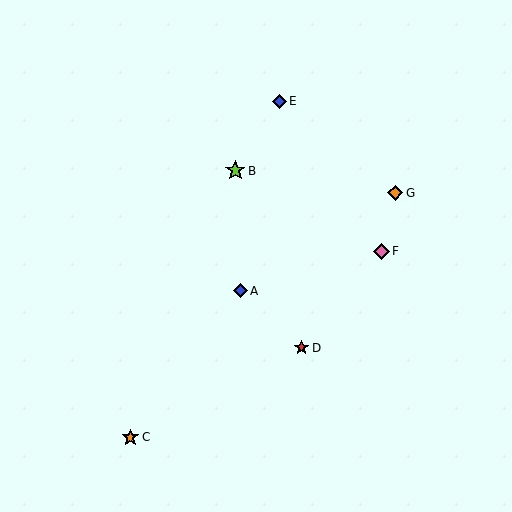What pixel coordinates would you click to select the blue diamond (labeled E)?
Click at (279, 101) to select the blue diamond E.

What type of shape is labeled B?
Shape B is a lime star.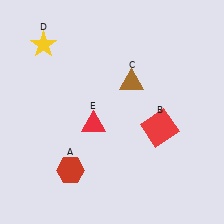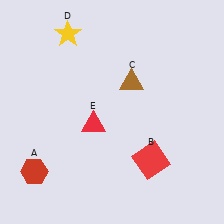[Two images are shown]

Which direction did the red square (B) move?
The red square (B) moved down.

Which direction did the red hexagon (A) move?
The red hexagon (A) moved left.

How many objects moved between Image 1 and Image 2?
3 objects moved between the two images.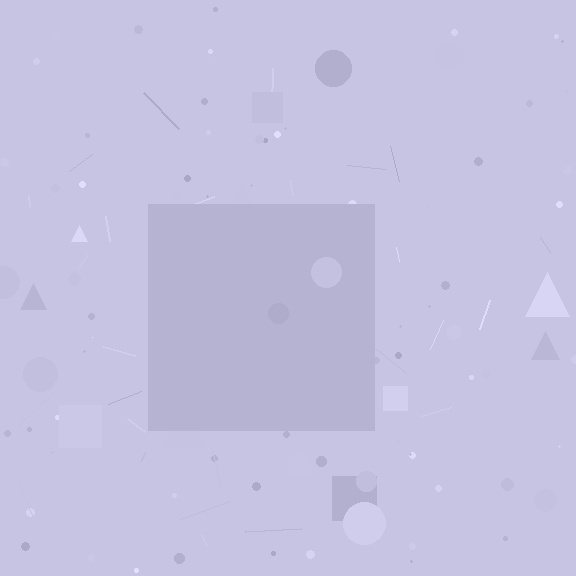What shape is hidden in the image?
A square is hidden in the image.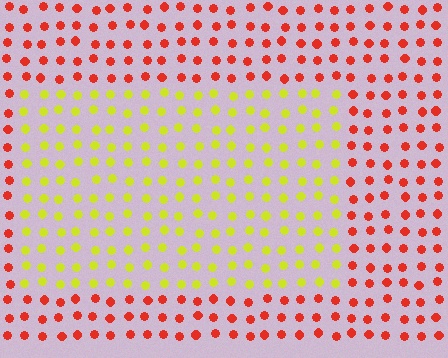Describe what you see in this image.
The image is filled with small red elements in a uniform arrangement. A rectangle-shaped region is visible where the elements are tinted to a slightly different hue, forming a subtle color boundary.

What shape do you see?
I see a rectangle.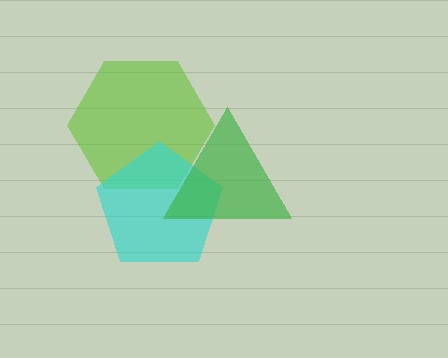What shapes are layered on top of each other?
The layered shapes are: a lime hexagon, a cyan pentagon, a green triangle.